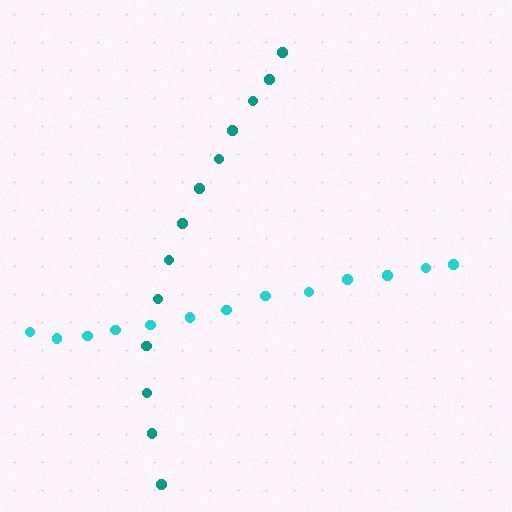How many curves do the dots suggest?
There are 2 distinct paths.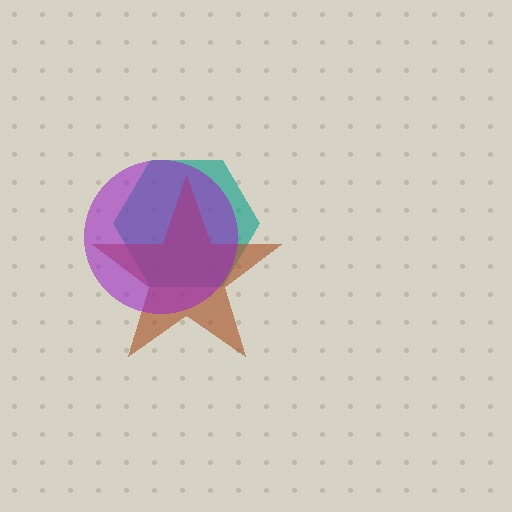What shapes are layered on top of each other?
The layered shapes are: a teal hexagon, a brown star, a purple circle.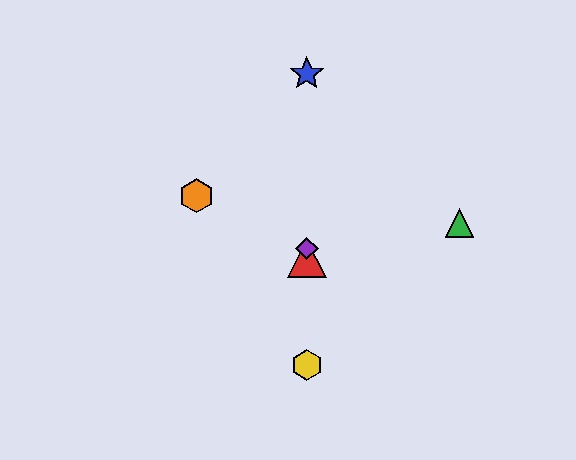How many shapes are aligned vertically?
4 shapes (the red triangle, the blue star, the yellow hexagon, the purple diamond) are aligned vertically.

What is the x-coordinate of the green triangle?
The green triangle is at x≈459.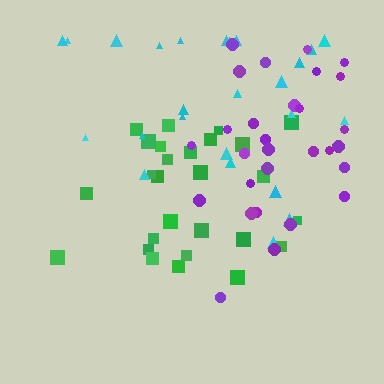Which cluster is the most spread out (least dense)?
Cyan.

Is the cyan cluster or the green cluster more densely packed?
Green.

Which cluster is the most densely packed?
Purple.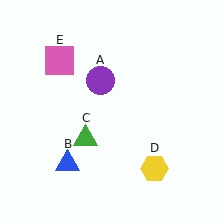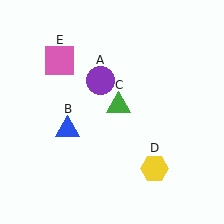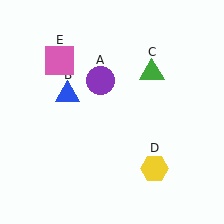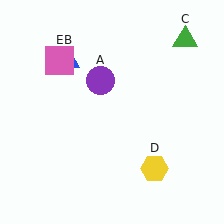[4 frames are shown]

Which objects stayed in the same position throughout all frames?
Purple circle (object A) and yellow hexagon (object D) and pink square (object E) remained stationary.